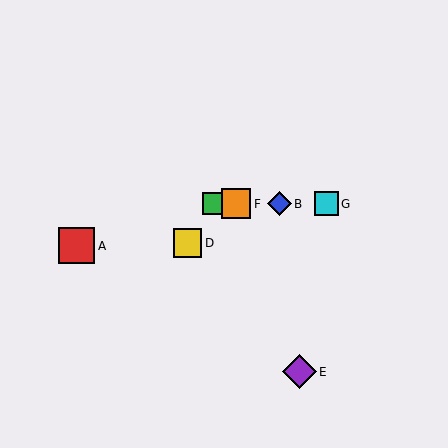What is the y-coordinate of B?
Object B is at y≈204.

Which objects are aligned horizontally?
Objects B, C, F, G are aligned horizontally.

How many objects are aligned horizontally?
4 objects (B, C, F, G) are aligned horizontally.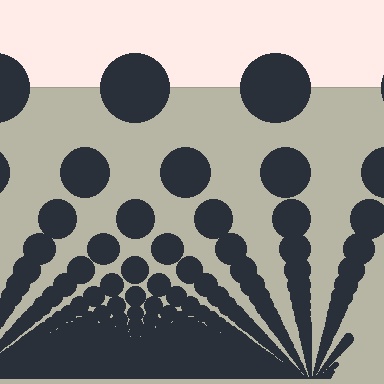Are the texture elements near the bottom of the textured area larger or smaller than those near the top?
Smaller. The gradient is inverted — elements near the bottom are smaller and denser.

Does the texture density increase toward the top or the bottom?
Density increases toward the bottom.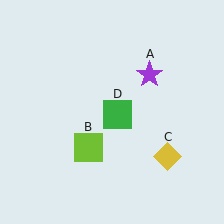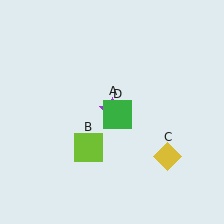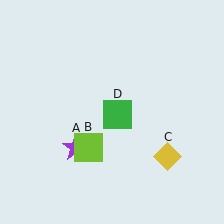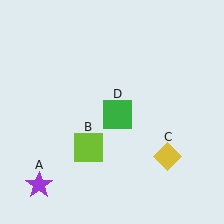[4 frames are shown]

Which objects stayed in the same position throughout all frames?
Lime square (object B) and yellow diamond (object C) and green square (object D) remained stationary.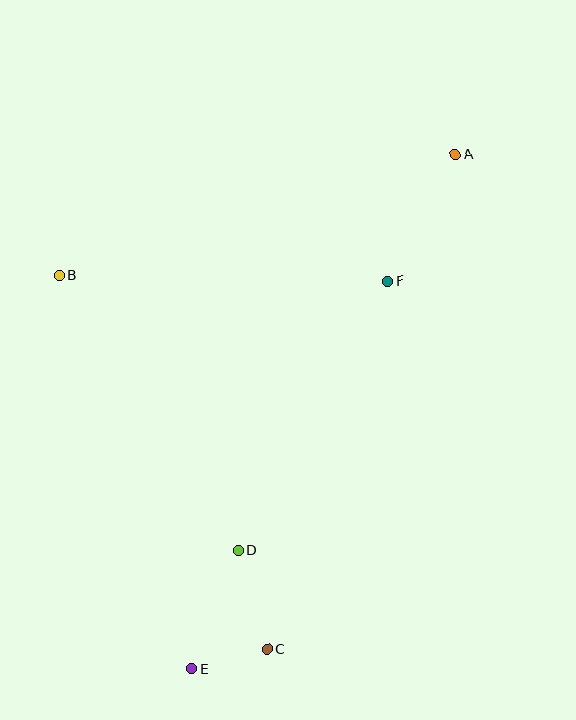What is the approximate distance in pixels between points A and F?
The distance between A and F is approximately 143 pixels.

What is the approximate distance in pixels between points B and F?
The distance between B and F is approximately 329 pixels.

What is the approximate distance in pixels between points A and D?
The distance between A and D is approximately 451 pixels.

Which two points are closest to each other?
Points C and E are closest to each other.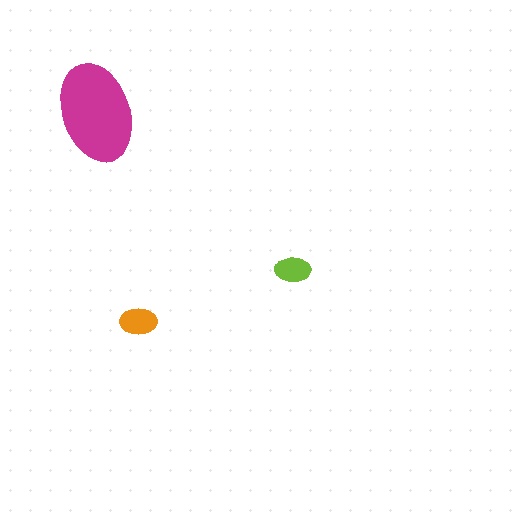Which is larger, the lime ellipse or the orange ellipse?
The orange one.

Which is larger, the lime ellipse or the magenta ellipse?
The magenta one.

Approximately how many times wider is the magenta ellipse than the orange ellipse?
About 2.5 times wider.